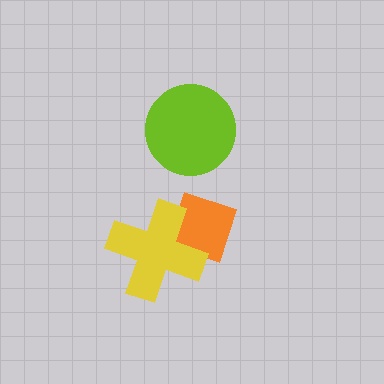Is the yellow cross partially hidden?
No, no other shape covers it.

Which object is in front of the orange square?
The yellow cross is in front of the orange square.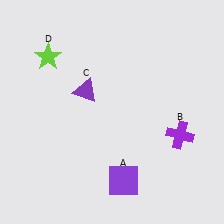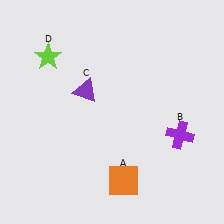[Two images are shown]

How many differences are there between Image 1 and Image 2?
There is 1 difference between the two images.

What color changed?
The square (A) changed from purple in Image 1 to orange in Image 2.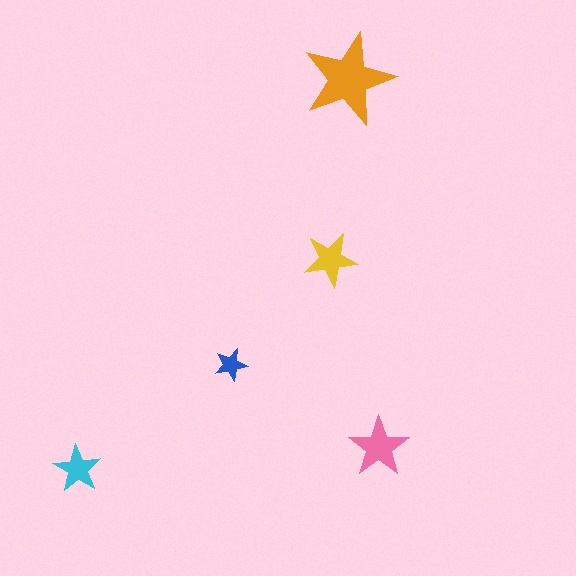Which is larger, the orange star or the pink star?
The orange one.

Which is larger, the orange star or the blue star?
The orange one.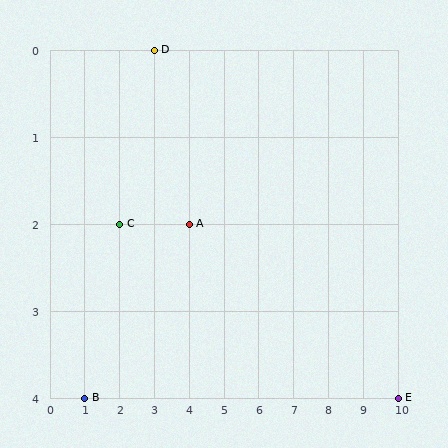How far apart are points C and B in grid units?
Points C and B are 1 column and 2 rows apart (about 2.2 grid units diagonally).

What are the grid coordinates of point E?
Point E is at grid coordinates (10, 4).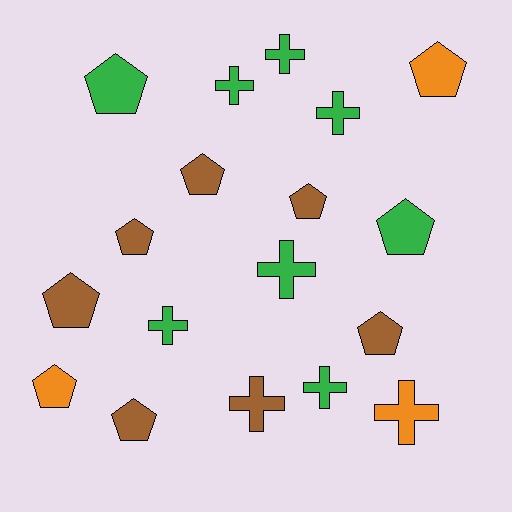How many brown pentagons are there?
There are 6 brown pentagons.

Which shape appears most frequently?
Pentagon, with 10 objects.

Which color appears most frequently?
Green, with 8 objects.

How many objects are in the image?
There are 18 objects.